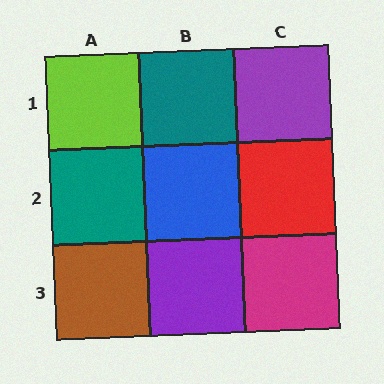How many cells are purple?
2 cells are purple.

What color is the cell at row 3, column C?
Magenta.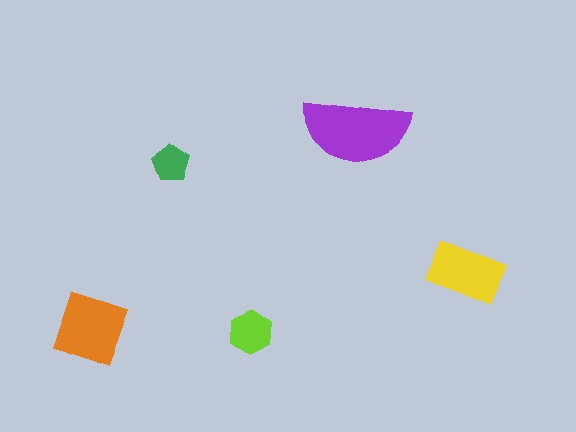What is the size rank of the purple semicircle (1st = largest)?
1st.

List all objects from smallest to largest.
The green pentagon, the lime hexagon, the yellow rectangle, the orange diamond, the purple semicircle.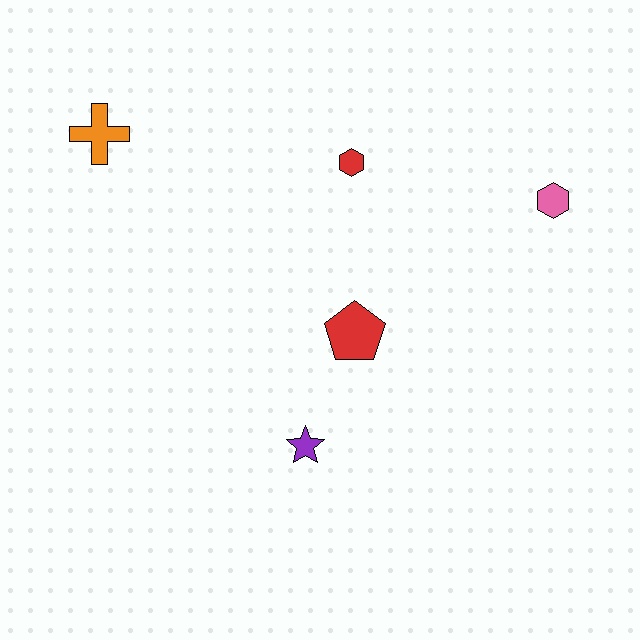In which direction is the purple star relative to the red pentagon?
The purple star is below the red pentagon.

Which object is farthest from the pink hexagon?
The orange cross is farthest from the pink hexagon.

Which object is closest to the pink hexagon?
The red hexagon is closest to the pink hexagon.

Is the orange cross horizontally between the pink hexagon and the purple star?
No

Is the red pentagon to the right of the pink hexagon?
No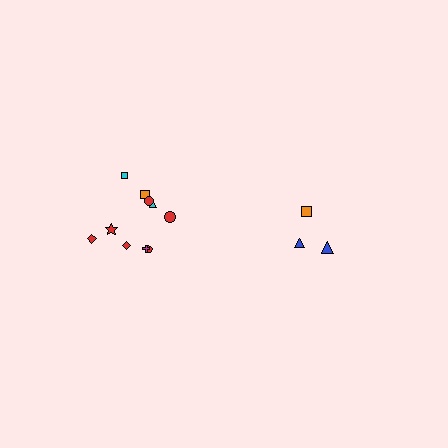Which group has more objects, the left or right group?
The left group.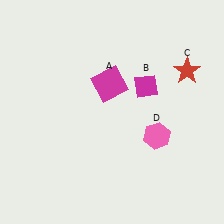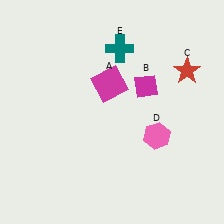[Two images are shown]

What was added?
A teal cross (E) was added in Image 2.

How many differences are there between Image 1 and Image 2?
There is 1 difference between the two images.